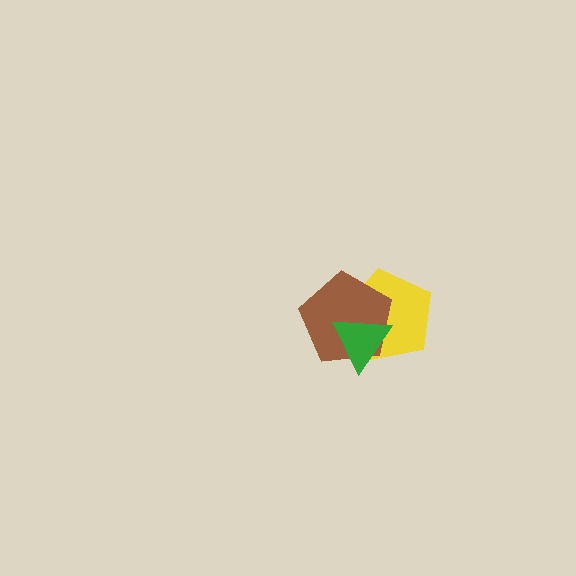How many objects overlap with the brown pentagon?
2 objects overlap with the brown pentagon.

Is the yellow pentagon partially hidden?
Yes, it is partially covered by another shape.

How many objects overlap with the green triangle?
2 objects overlap with the green triangle.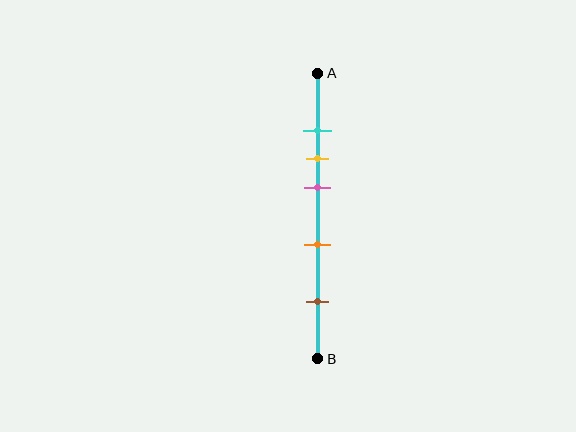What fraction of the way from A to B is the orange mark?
The orange mark is approximately 60% (0.6) of the way from A to B.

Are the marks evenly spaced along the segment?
No, the marks are not evenly spaced.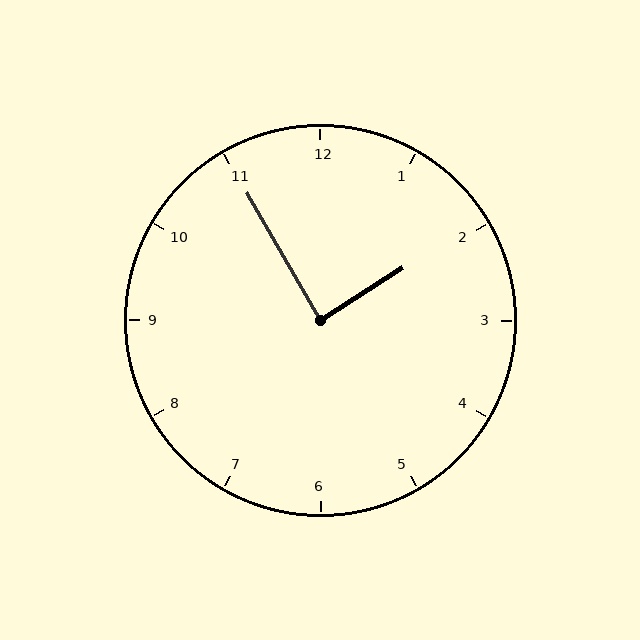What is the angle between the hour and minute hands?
Approximately 88 degrees.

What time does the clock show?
1:55.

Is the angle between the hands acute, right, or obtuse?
It is right.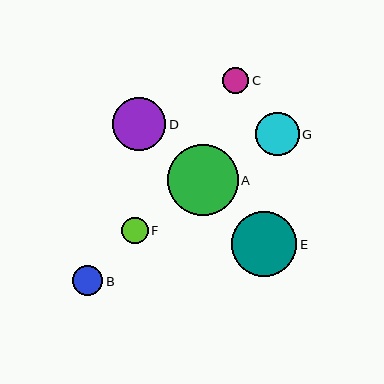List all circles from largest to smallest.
From largest to smallest: A, E, D, G, B, F, C.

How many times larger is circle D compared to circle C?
Circle D is approximately 2.1 times the size of circle C.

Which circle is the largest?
Circle A is the largest with a size of approximately 71 pixels.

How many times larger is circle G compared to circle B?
Circle G is approximately 1.4 times the size of circle B.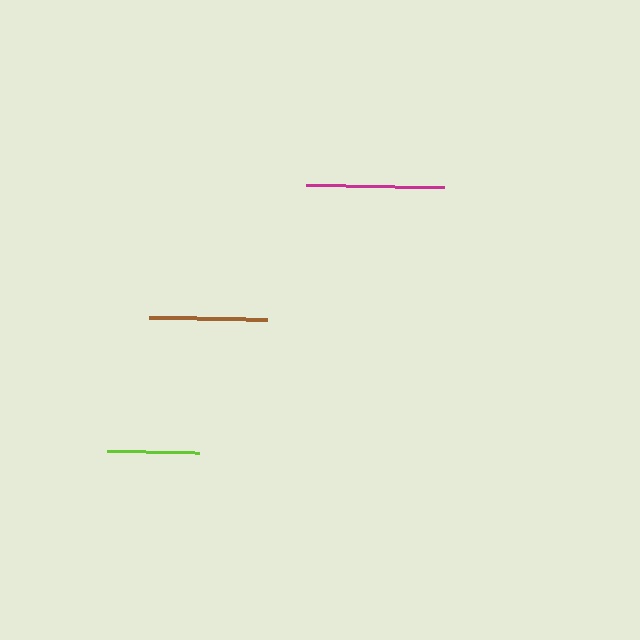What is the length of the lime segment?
The lime segment is approximately 92 pixels long.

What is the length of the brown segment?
The brown segment is approximately 118 pixels long.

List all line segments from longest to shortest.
From longest to shortest: magenta, brown, lime.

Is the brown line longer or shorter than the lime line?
The brown line is longer than the lime line.